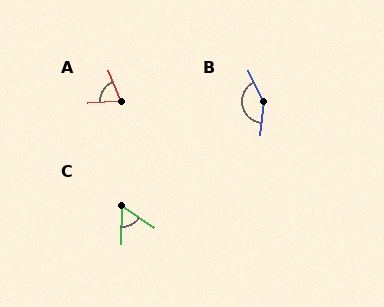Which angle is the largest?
B, at approximately 148 degrees.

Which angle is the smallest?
C, at approximately 56 degrees.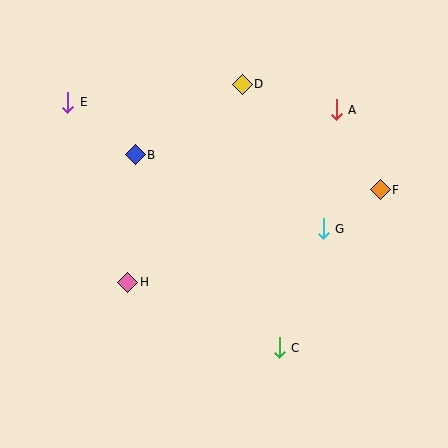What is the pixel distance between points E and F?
The distance between E and F is 325 pixels.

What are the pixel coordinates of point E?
Point E is at (68, 102).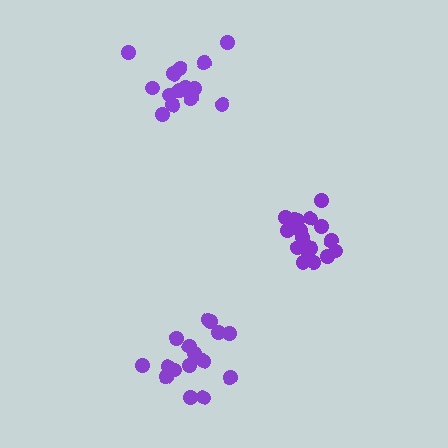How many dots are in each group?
Group 1: 15 dots, Group 2: 17 dots, Group 3: 17 dots (49 total).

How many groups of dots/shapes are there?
There are 3 groups.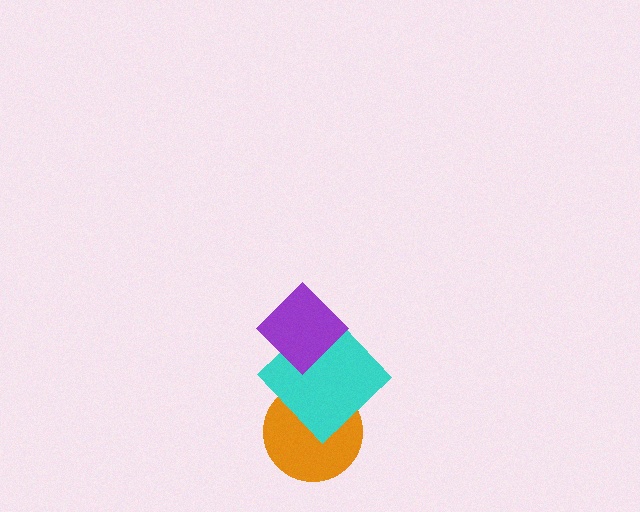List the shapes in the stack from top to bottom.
From top to bottom: the purple diamond, the cyan diamond, the orange circle.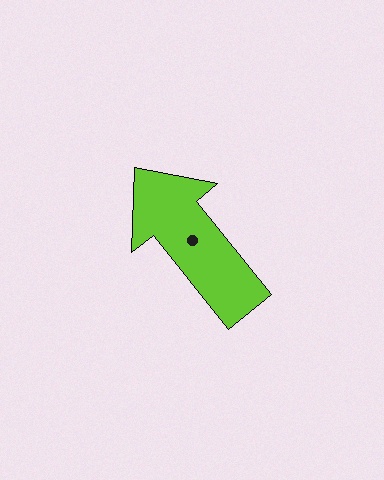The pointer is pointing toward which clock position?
Roughly 11 o'clock.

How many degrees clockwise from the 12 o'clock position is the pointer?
Approximately 321 degrees.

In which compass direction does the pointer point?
Northwest.